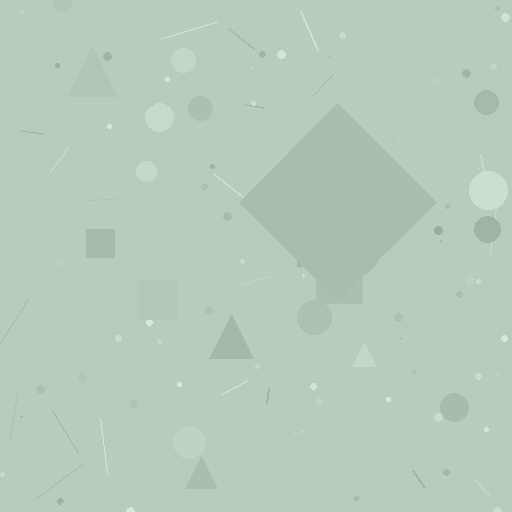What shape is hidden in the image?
A diamond is hidden in the image.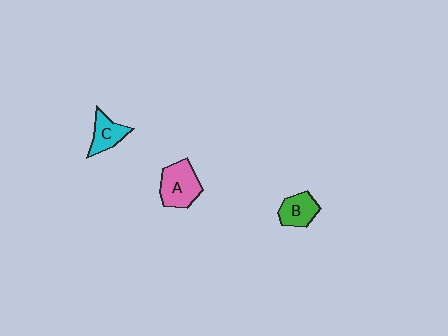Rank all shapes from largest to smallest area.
From largest to smallest: A (pink), B (green), C (cyan).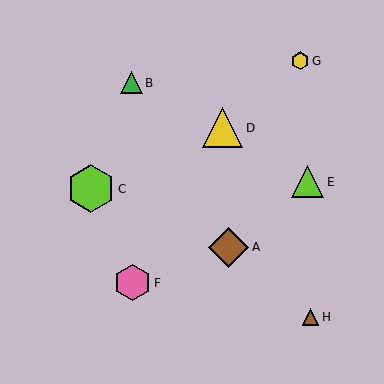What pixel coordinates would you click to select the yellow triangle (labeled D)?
Click at (222, 128) to select the yellow triangle D.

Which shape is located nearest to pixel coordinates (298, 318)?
The brown triangle (labeled H) at (310, 317) is nearest to that location.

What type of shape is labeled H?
Shape H is a brown triangle.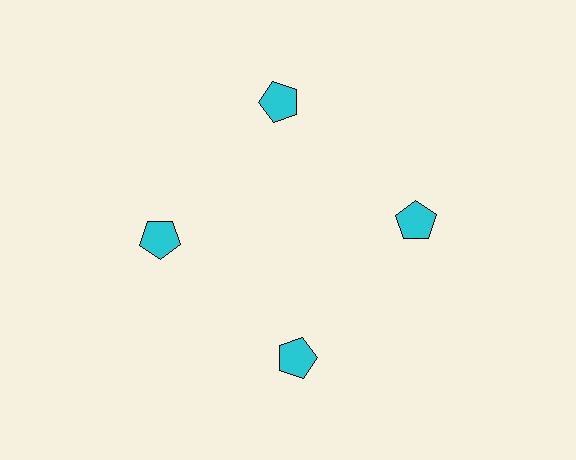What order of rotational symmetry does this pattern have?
This pattern has 4-fold rotational symmetry.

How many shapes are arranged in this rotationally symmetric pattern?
There are 4 shapes, arranged in 4 groups of 1.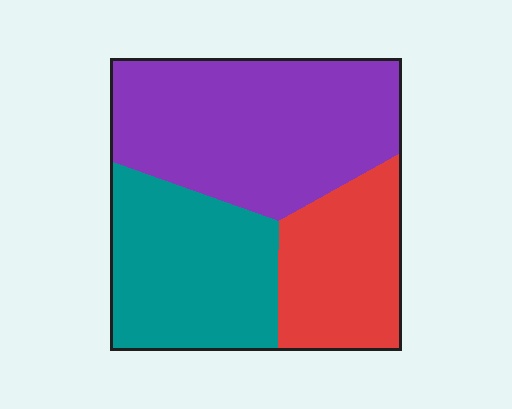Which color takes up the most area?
Purple, at roughly 45%.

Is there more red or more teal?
Teal.